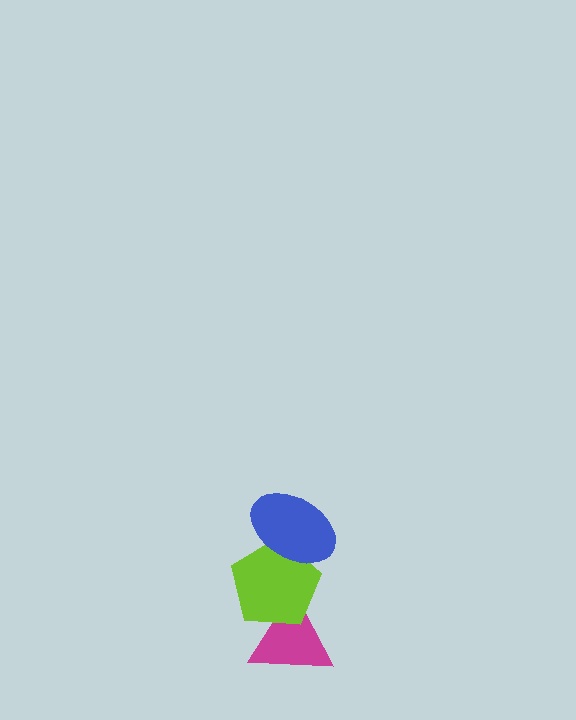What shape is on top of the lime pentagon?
The blue ellipse is on top of the lime pentagon.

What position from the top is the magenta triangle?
The magenta triangle is 3rd from the top.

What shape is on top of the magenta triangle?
The lime pentagon is on top of the magenta triangle.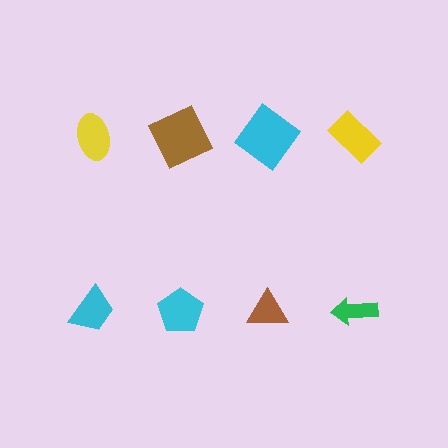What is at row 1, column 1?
A yellow ellipse.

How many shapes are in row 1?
4 shapes.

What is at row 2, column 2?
A cyan pentagon.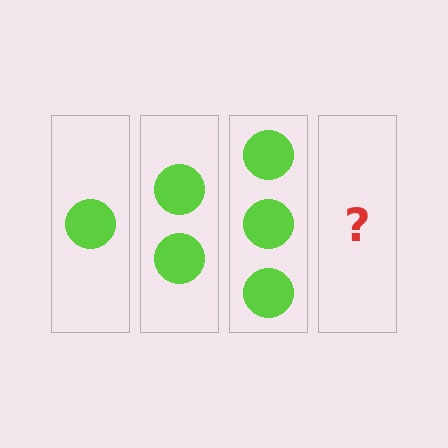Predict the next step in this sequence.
The next step is 4 circles.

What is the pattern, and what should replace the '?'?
The pattern is that each step adds one more circle. The '?' should be 4 circles.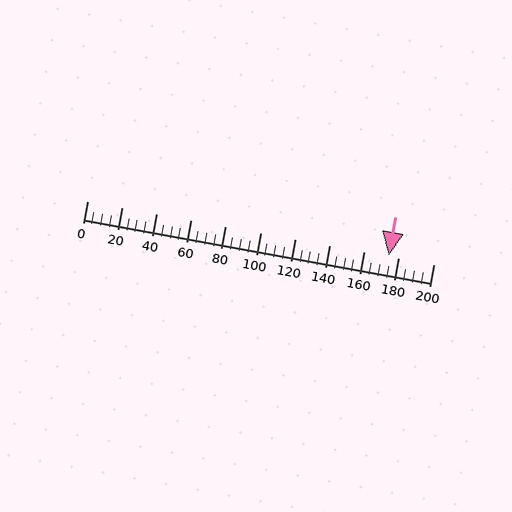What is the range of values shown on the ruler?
The ruler shows values from 0 to 200.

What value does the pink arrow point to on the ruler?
The pink arrow points to approximately 174.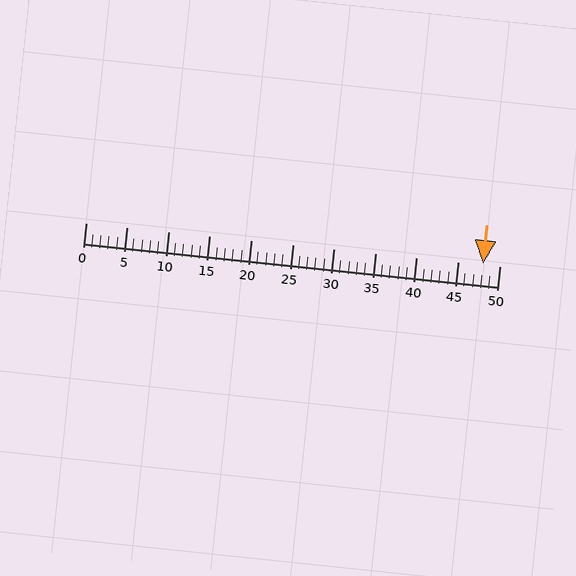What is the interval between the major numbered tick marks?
The major tick marks are spaced 5 units apart.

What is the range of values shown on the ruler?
The ruler shows values from 0 to 50.